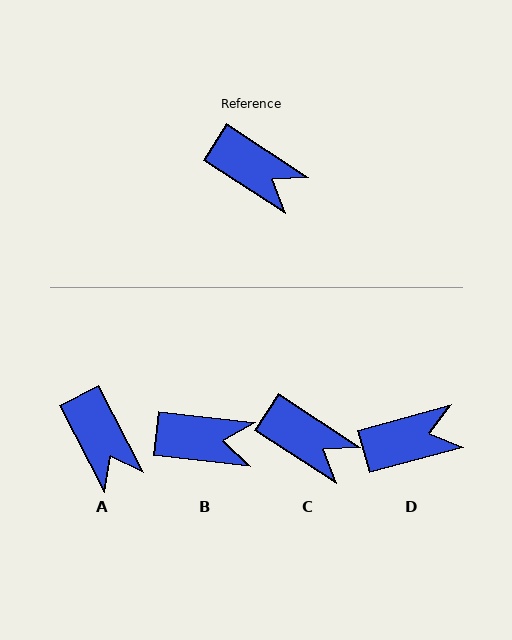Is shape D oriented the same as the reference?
No, it is off by about 48 degrees.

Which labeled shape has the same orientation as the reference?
C.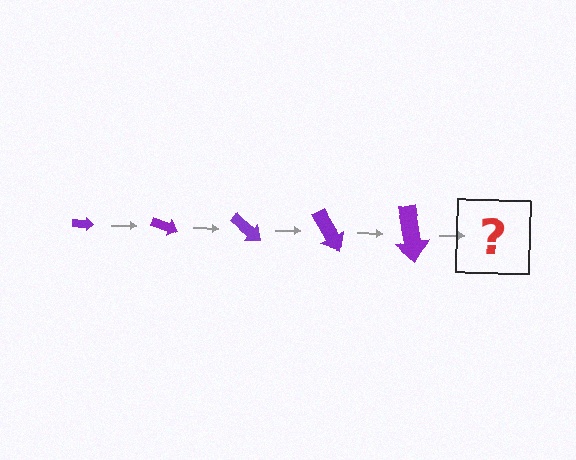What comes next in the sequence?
The next element should be an arrow, larger than the previous one and rotated 100 degrees from the start.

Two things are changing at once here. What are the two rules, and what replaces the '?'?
The two rules are that the arrow grows larger each step and it rotates 20 degrees each step. The '?' should be an arrow, larger than the previous one and rotated 100 degrees from the start.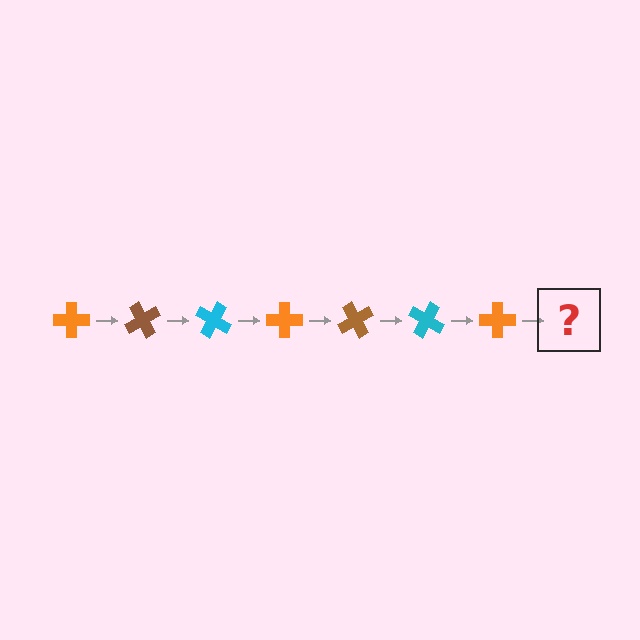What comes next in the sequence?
The next element should be a brown cross, rotated 420 degrees from the start.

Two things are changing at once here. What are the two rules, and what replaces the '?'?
The two rules are that it rotates 60 degrees each step and the color cycles through orange, brown, and cyan. The '?' should be a brown cross, rotated 420 degrees from the start.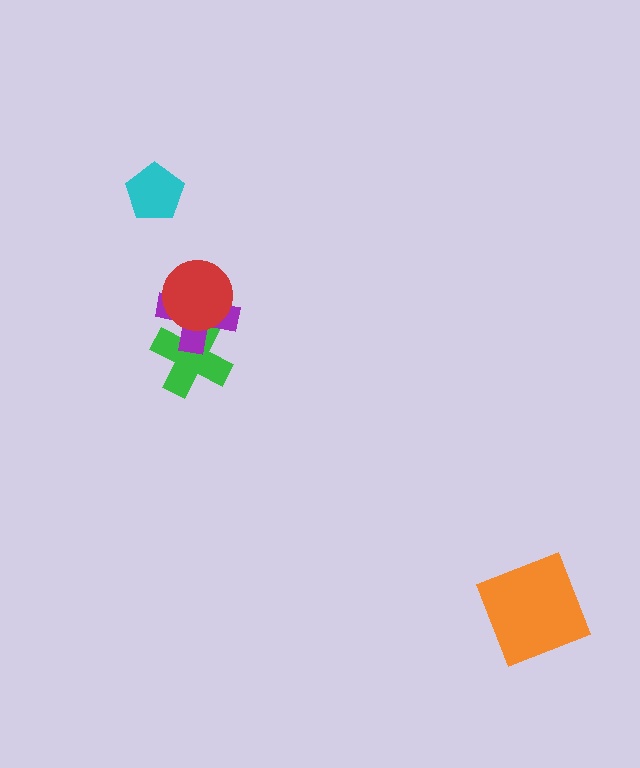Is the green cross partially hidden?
Yes, it is partially covered by another shape.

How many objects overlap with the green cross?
2 objects overlap with the green cross.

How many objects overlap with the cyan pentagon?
0 objects overlap with the cyan pentagon.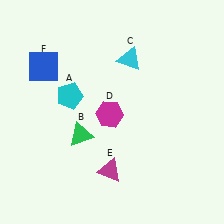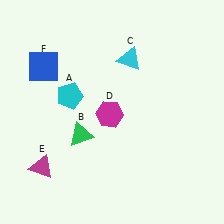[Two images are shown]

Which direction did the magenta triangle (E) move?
The magenta triangle (E) moved left.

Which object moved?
The magenta triangle (E) moved left.